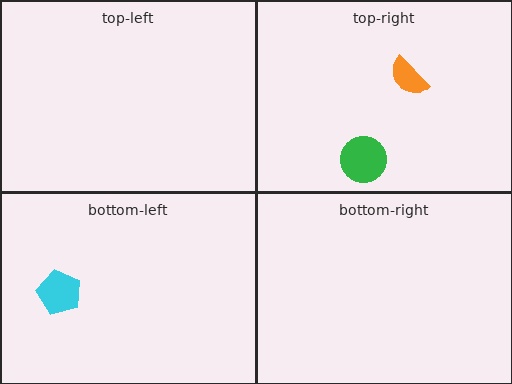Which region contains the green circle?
The top-right region.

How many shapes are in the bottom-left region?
1.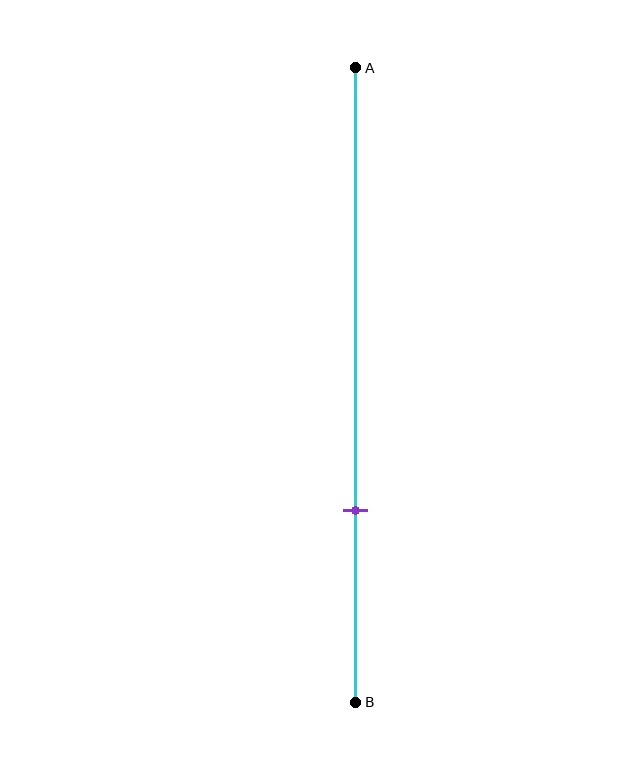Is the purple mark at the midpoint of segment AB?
No, the mark is at about 70% from A, not at the 50% midpoint.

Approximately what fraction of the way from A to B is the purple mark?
The purple mark is approximately 70% of the way from A to B.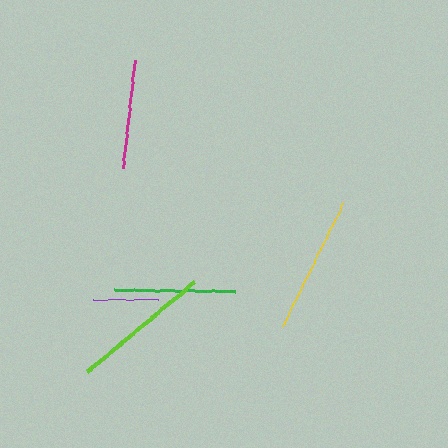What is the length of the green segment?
The green segment is approximately 120 pixels long.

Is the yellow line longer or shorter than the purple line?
The yellow line is longer than the purple line.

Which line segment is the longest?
The lime line is the longest at approximately 140 pixels.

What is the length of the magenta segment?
The magenta segment is approximately 108 pixels long.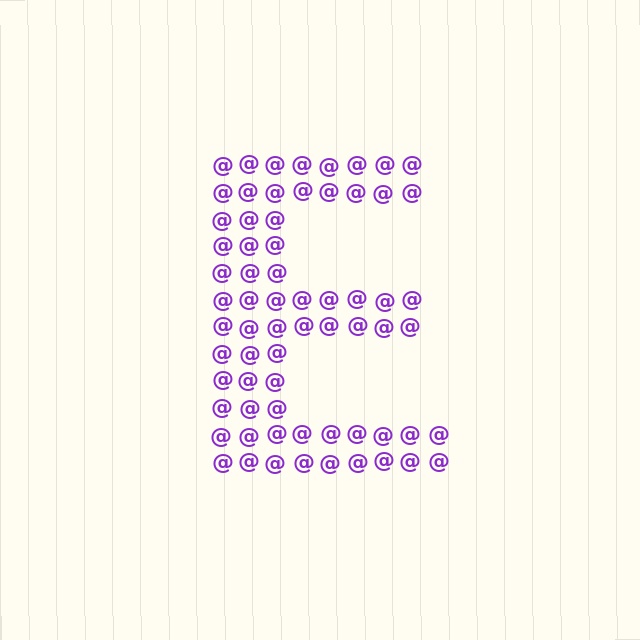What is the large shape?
The large shape is the letter E.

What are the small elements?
The small elements are at signs.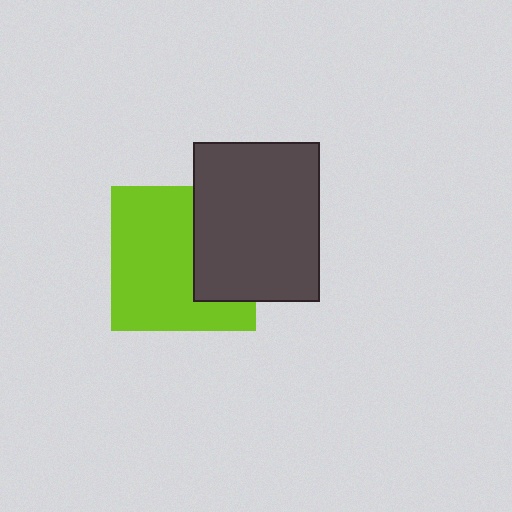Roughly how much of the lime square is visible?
Most of it is visible (roughly 66%).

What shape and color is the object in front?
The object in front is a dark gray rectangle.